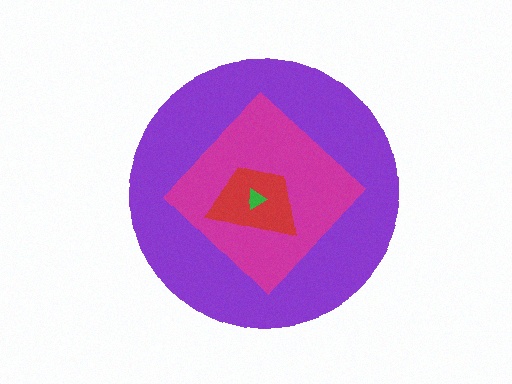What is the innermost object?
The green triangle.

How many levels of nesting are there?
4.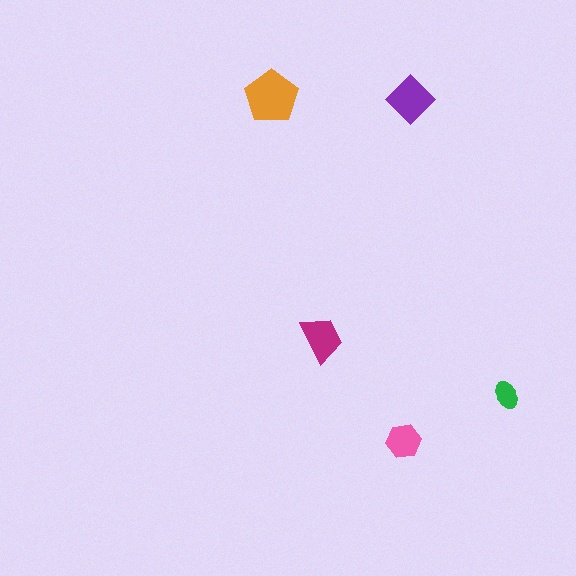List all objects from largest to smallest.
The orange pentagon, the purple diamond, the magenta trapezoid, the pink hexagon, the green ellipse.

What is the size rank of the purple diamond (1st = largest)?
2nd.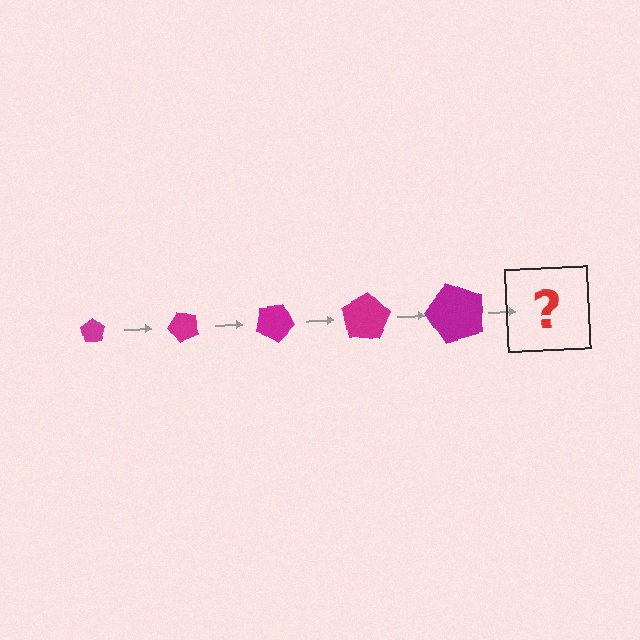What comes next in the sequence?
The next element should be a pentagon, larger than the previous one and rotated 250 degrees from the start.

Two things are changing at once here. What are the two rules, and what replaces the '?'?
The two rules are that the pentagon grows larger each step and it rotates 50 degrees each step. The '?' should be a pentagon, larger than the previous one and rotated 250 degrees from the start.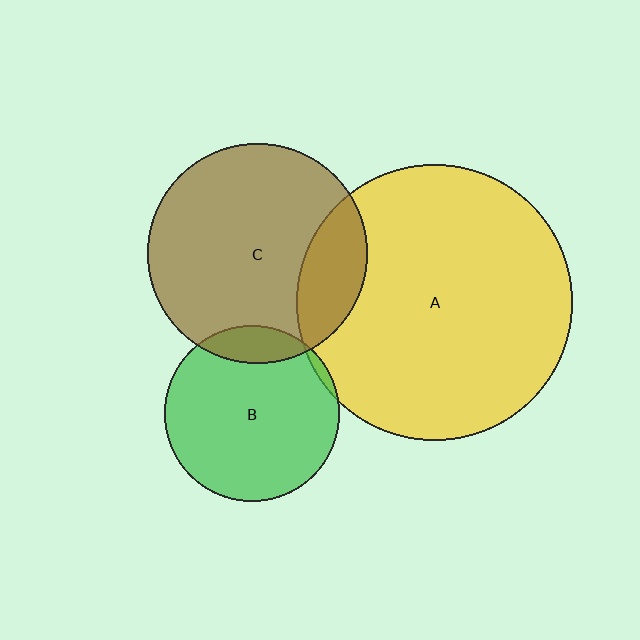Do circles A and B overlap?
Yes.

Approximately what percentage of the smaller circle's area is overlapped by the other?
Approximately 5%.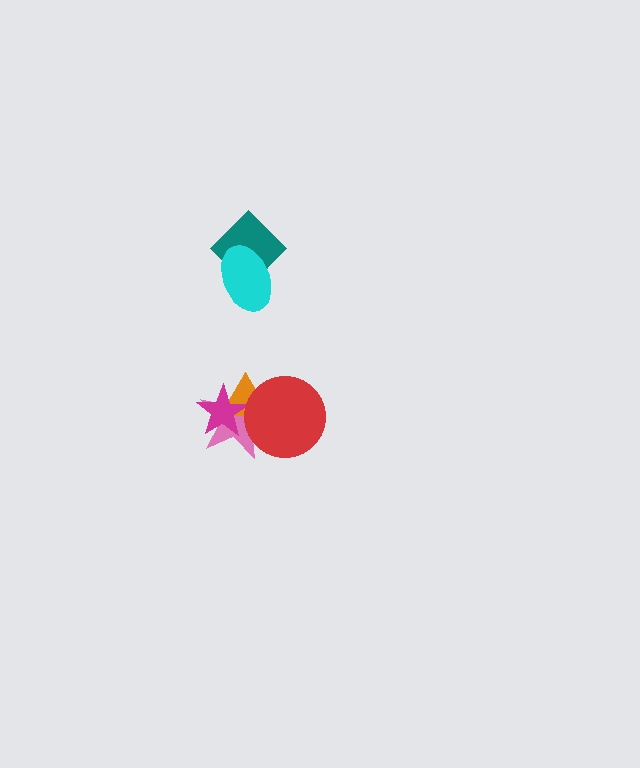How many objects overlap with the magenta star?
2 objects overlap with the magenta star.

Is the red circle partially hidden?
No, no other shape covers it.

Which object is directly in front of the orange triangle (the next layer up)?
The magenta star is directly in front of the orange triangle.